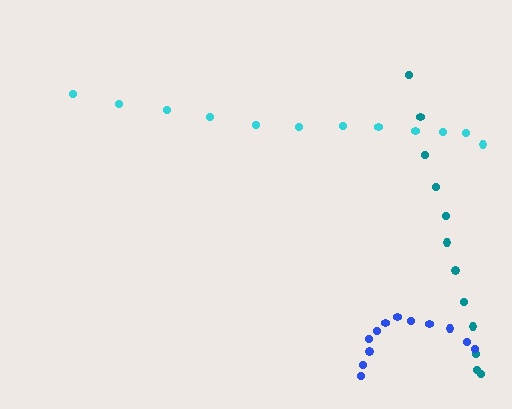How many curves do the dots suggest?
There are 3 distinct paths.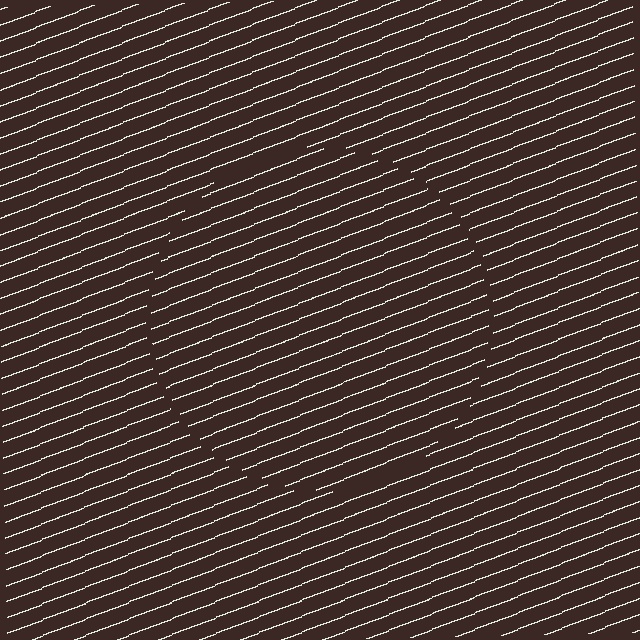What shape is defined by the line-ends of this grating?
An illusory circle. The interior of the shape contains the same grating, shifted by half a period — the contour is defined by the phase discontinuity where line-ends from the inner and outer gratings abut.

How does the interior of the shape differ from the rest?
The interior of the shape contains the same grating, shifted by half a period — the contour is defined by the phase discontinuity where line-ends from the inner and outer gratings abut.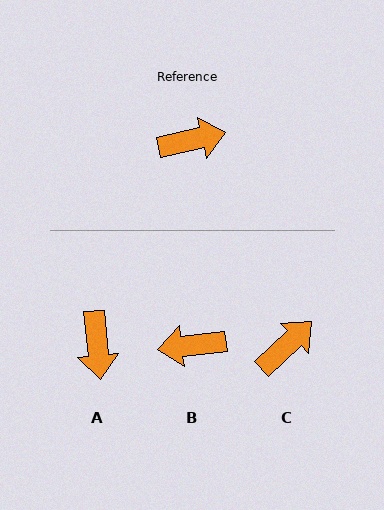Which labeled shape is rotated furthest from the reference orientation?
B, about 174 degrees away.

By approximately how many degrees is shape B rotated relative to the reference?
Approximately 174 degrees counter-clockwise.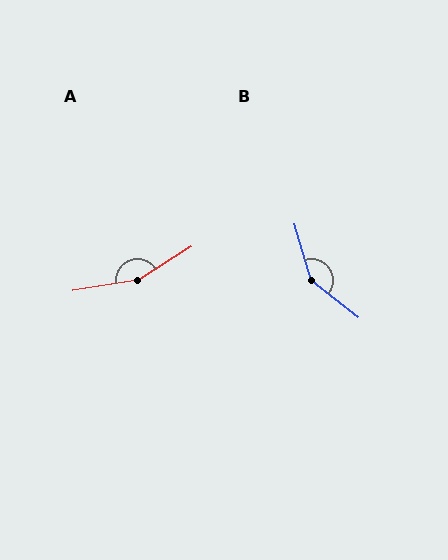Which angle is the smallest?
B, at approximately 145 degrees.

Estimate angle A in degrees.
Approximately 157 degrees.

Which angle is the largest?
A, at approximately 157 degrees.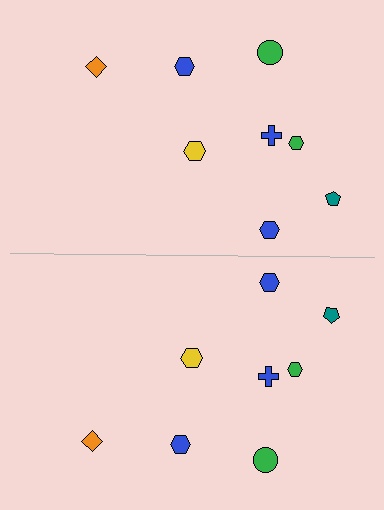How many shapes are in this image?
There are 16 shapes in this image.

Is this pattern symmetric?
Yes, this pattern has bilateral (reflection) symmetry.